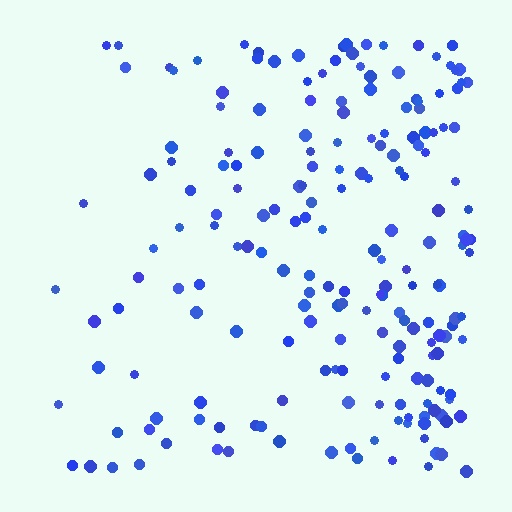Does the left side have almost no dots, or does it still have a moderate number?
Still a moderate number, just noticeably fewer than the right.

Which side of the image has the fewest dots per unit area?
The left.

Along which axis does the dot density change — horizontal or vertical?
Horizontal.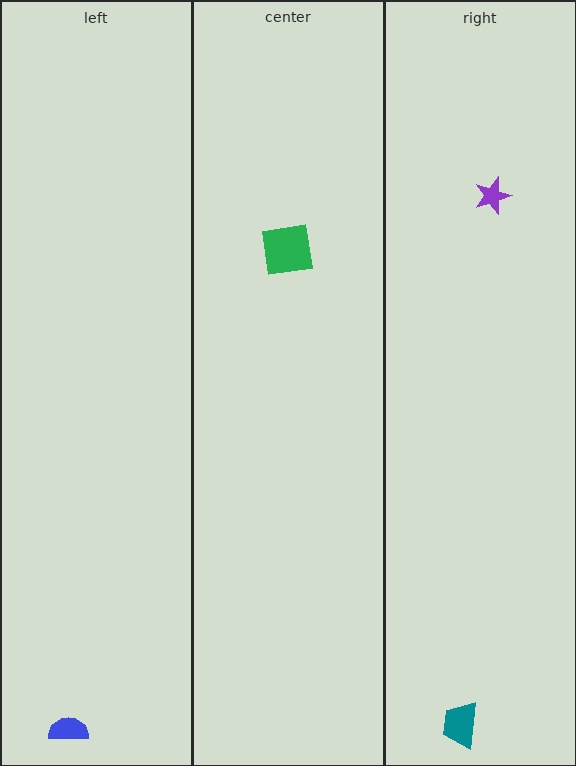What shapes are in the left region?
The blue semicircle.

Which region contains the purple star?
The right region.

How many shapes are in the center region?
1.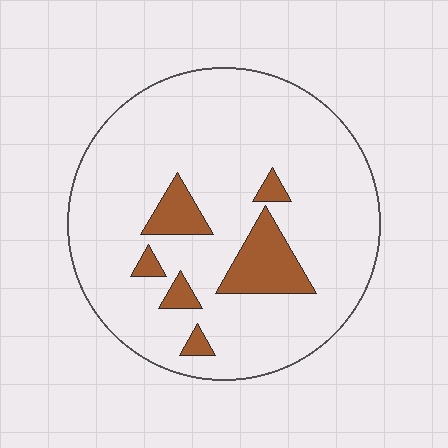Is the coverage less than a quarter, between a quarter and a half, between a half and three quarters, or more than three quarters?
Less than a quarter.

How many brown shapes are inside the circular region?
6.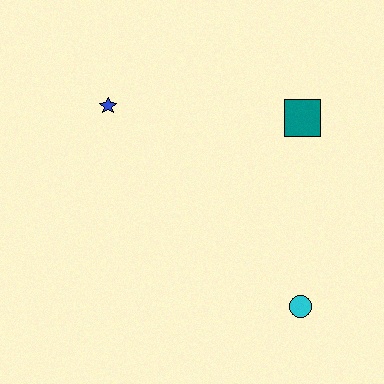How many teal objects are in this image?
There is 1 teal object.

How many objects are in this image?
There are 3 objects.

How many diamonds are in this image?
There are no diamonds.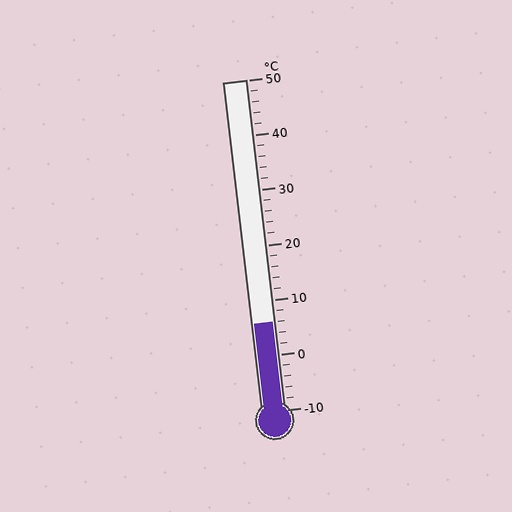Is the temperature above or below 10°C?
The temperature is below 10°C.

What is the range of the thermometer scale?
The thermometer scale ranges from -10°C to 50°C.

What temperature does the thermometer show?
The thermometer shows approximately 6°C.